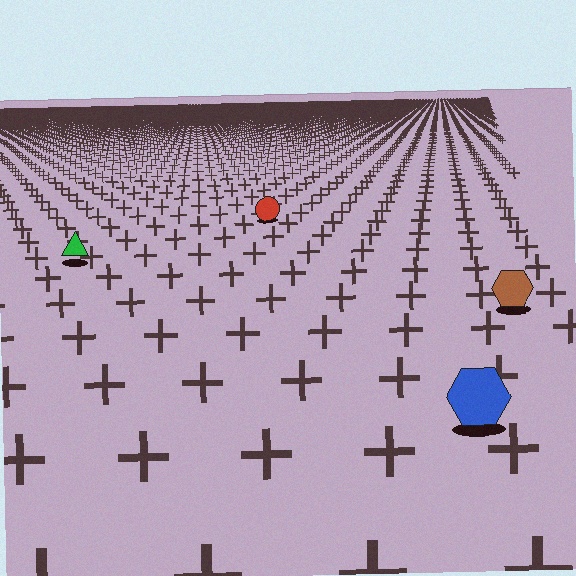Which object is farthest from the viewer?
The red circle is farthest from the viewer. It appears smaller and the ground texture around it is denser.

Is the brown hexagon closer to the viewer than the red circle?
Yes. The brown hexagon is closer — you can tell from the texture gradient: the ground texture is coarser near it.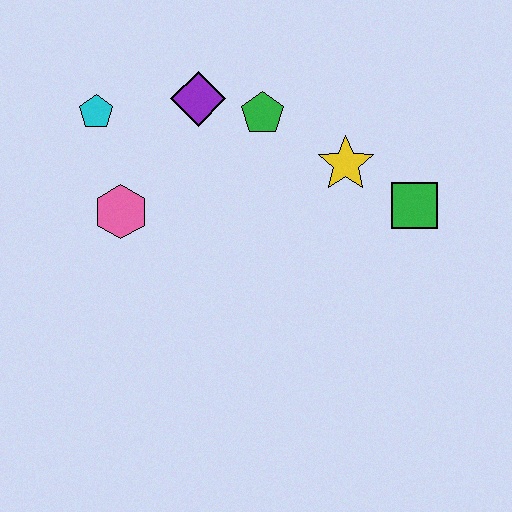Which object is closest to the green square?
The yellow star is closest to the green square.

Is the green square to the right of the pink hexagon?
Yes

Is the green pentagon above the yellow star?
Yes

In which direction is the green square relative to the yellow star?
The green square is to the right of the yellow star.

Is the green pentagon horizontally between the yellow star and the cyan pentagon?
Yes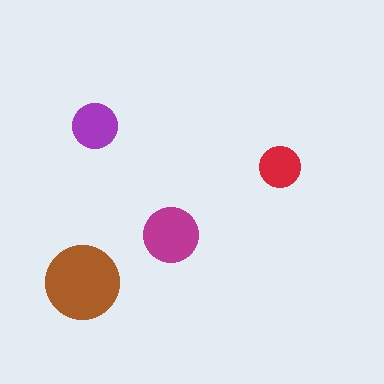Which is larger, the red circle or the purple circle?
The purple one.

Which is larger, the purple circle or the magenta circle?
The magenta one.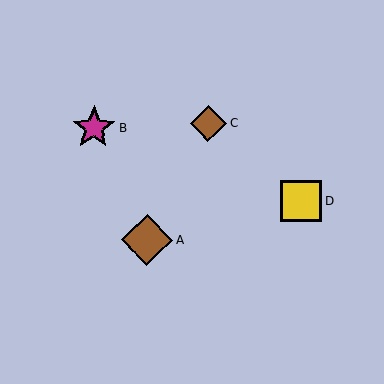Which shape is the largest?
The brown diamond (labeled A) is the largest.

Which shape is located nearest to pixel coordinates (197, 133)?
The brown diamond (labeled C) at (208, 124) is nearest to that location.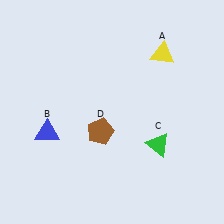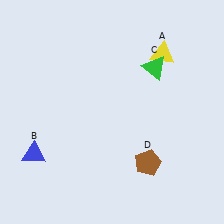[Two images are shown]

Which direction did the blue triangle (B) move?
The blue triangle (B) moved down.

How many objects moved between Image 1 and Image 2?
3 objects moved between the two images.